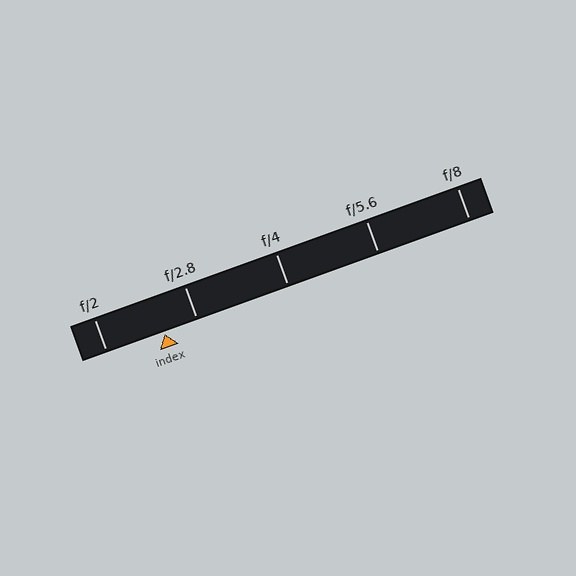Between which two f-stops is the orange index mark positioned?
The index mark is between f/2 and f/2.8.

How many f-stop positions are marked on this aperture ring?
There are 5 f-stop positions marked.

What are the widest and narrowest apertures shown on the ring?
The widest aperture shown is f/2 and the narrowest is f/8.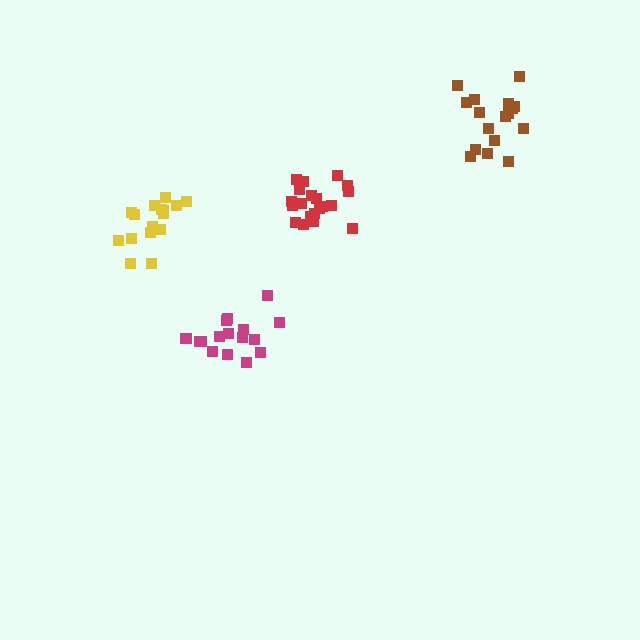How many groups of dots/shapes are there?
There are 4 groups.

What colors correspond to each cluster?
The clusters are colored: yellow, red, brown, magenta.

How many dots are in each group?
Group 1: 16 dots, Group 2: 21 dots, Group 3: 18 dots, Group 4: 16 dots (71 total).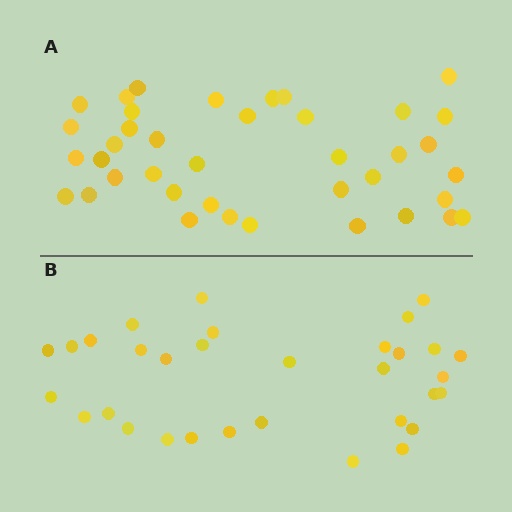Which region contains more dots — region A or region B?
Region A (the top region) has more dots.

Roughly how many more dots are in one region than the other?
Region A has roughly 8 or so more dots than region B.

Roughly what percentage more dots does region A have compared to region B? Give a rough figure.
About 20% more.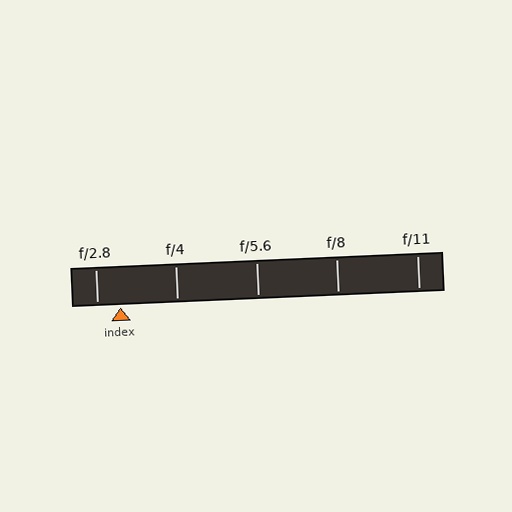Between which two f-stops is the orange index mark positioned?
The index mark is between f/2.8 and f/4.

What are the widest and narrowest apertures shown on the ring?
The widest aperture shown is f/2.8 and the narrowest is f/11.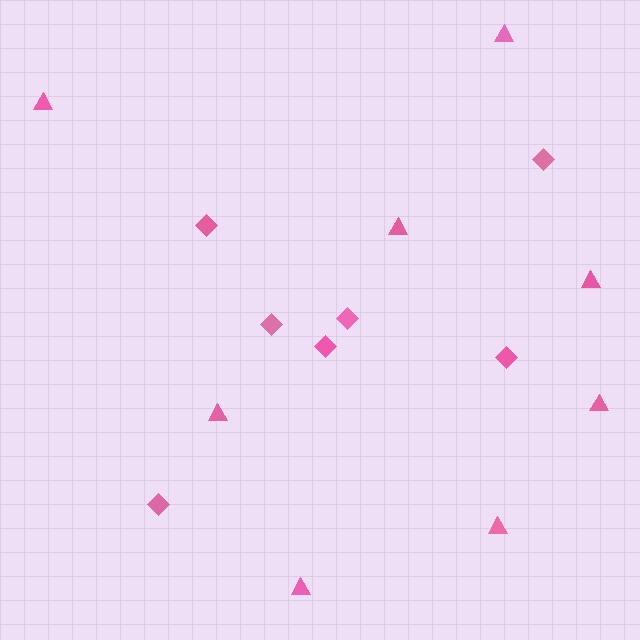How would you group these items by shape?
There are 2 groups: one group of diamonds (7) and one group of triangles (8).